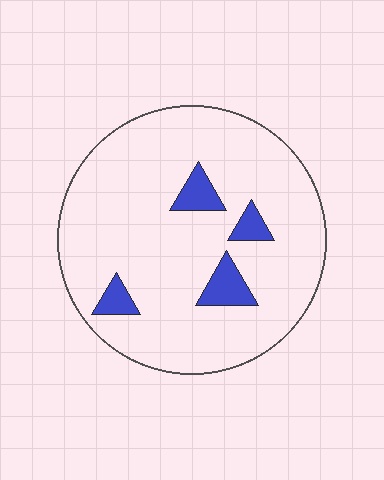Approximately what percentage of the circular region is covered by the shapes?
Approximately 10%.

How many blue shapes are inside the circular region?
4.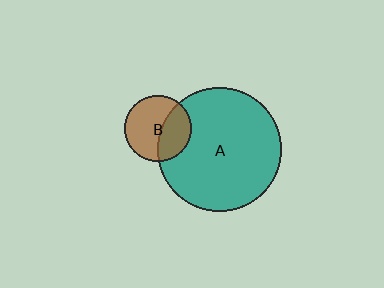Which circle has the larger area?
Circle A (teal).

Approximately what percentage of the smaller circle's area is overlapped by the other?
Approximately 40%.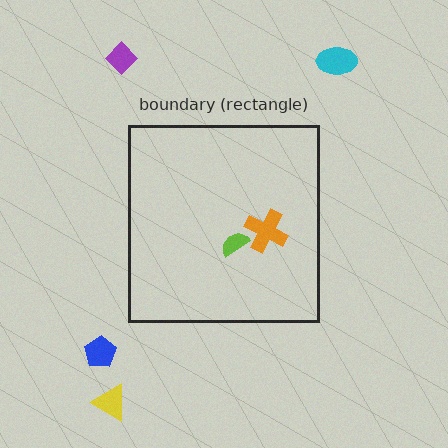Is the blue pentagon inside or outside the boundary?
Outside.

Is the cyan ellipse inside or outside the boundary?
Outside.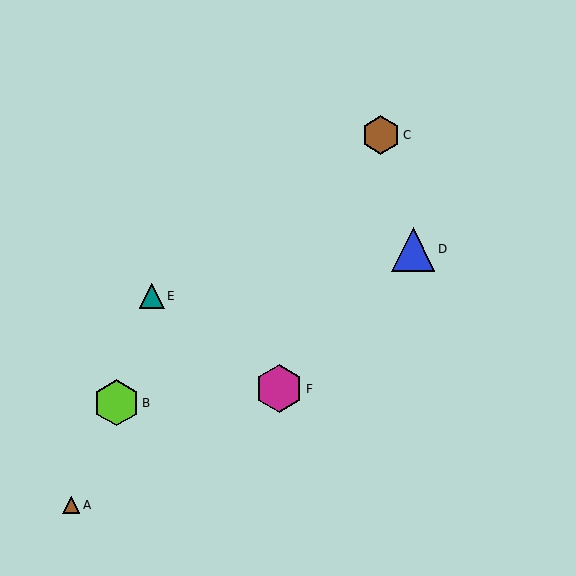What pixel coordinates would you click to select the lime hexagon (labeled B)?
Click at (116, 403) to select the lime hexagon B.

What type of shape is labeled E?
Shape E is a teal triangle.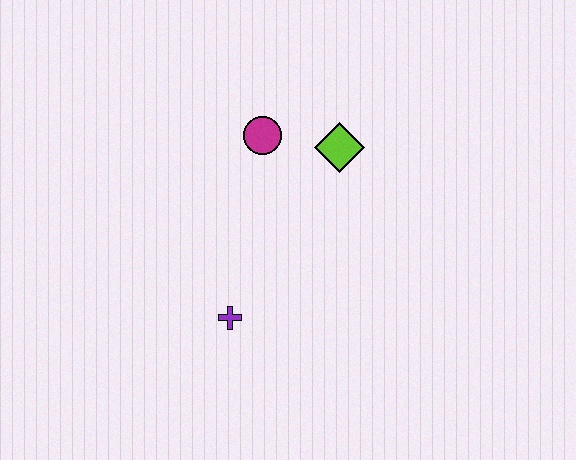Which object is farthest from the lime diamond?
The purple cross is farthest from the lime diamond.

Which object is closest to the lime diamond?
The magenta circle is closest to the lime diamond.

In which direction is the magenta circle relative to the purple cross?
The magenta circle is above the purple cross.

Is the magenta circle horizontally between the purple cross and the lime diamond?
Yes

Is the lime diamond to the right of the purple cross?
Yes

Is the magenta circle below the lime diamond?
No